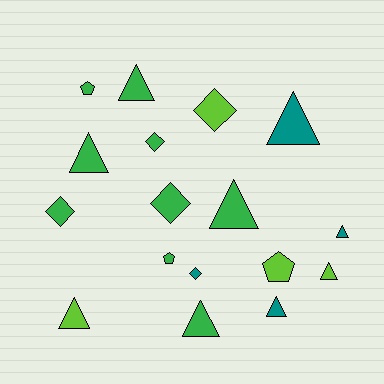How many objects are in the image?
There are 17 objects.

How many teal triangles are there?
There are 3 teal triangles.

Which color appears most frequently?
Green, with 9 objects.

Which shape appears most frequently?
Triangle, with 9 objects.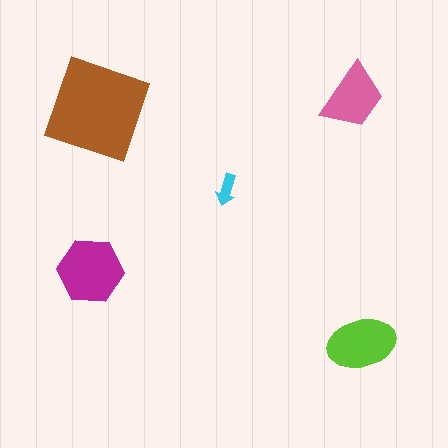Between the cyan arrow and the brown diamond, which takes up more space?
The brown diamond.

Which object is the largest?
The brown diamond.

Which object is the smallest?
The cyan arrow.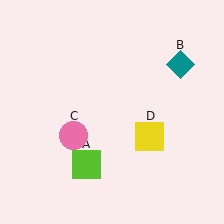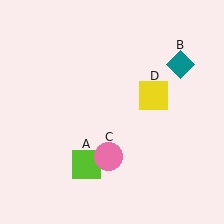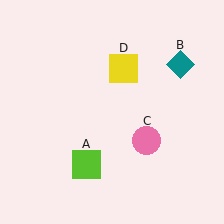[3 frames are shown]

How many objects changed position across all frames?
2 objects changed position: pink circle (object C), yellow square (object D).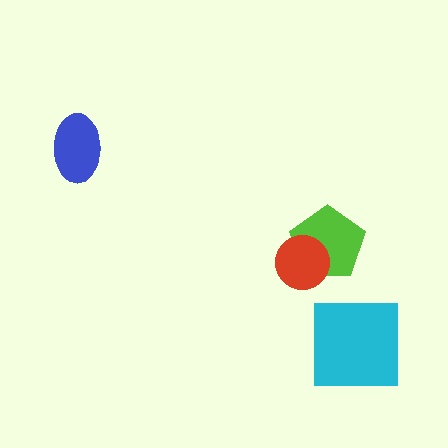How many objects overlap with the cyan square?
0 objects overlap with the cyan square.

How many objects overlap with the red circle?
1 object overlaps with the red circle.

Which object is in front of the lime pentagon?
The red circle is in front of the lime pentagon.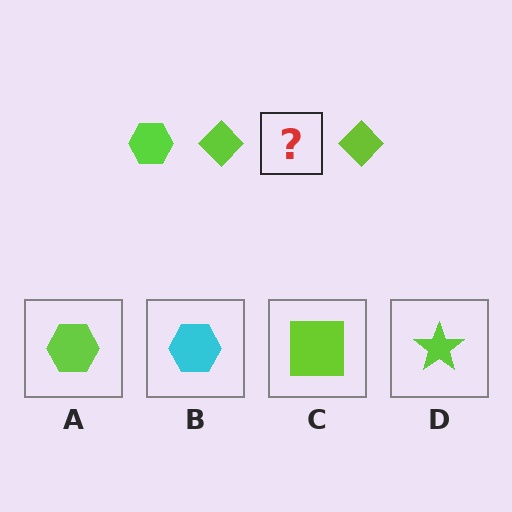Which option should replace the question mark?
Option A.